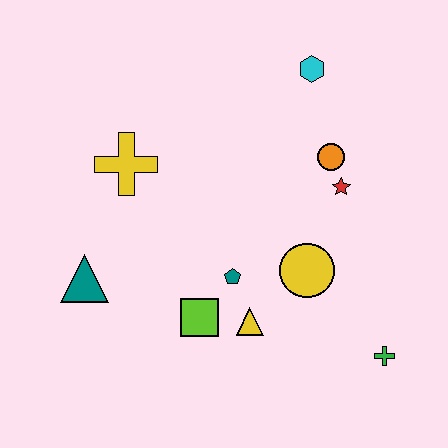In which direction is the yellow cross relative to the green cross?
The yellow cross is to the left of the green cross.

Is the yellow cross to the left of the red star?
Yes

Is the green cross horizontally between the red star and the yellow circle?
No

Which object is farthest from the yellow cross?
The green cross is farthest from the yellow cross.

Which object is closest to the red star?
The orange circle is closest to the red star.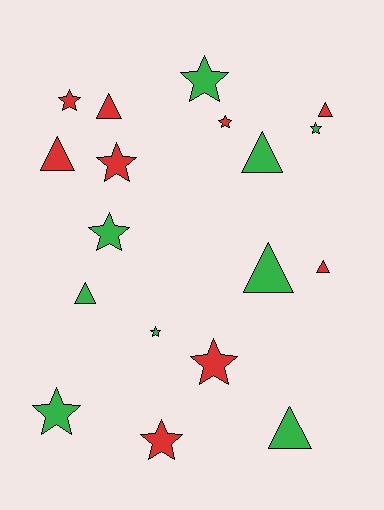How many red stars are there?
There are 5 red stars.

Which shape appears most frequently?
Star, with 10 objects.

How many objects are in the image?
There are 18 objects.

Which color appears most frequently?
Red, with 9 objects.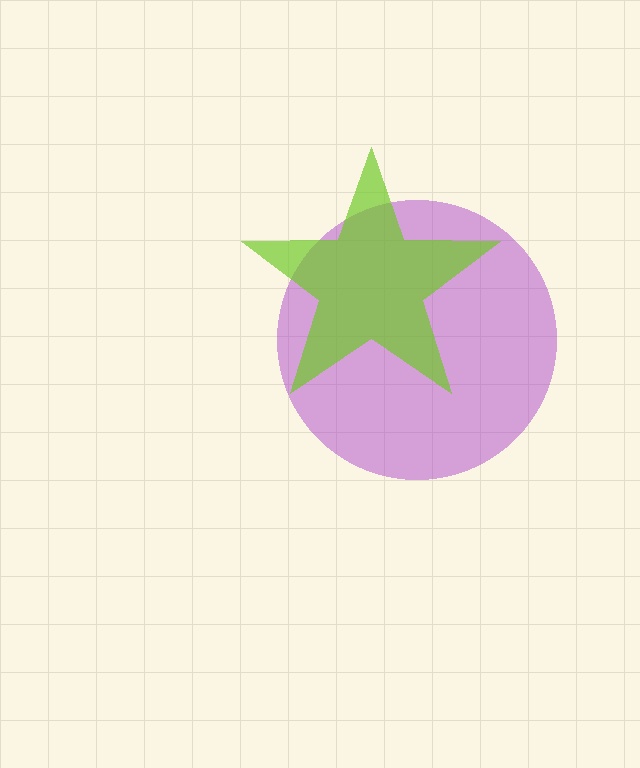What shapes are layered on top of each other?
The layered shapes are: a purple circle, a lime star.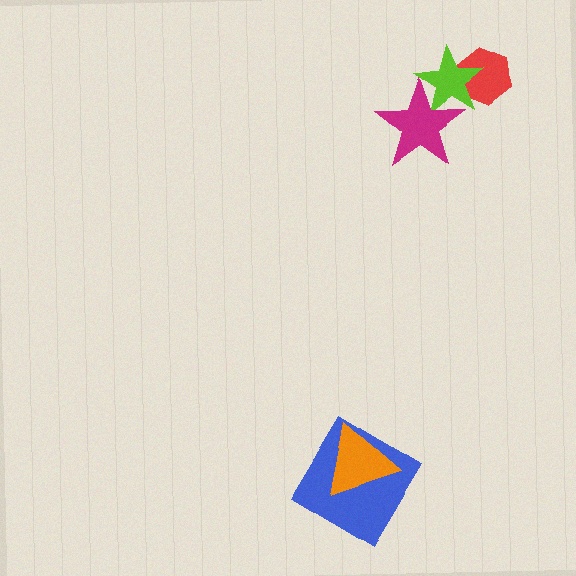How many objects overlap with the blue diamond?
1 object overlaps with the blue diamond.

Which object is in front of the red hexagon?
The lime star is in front of the red hexagon.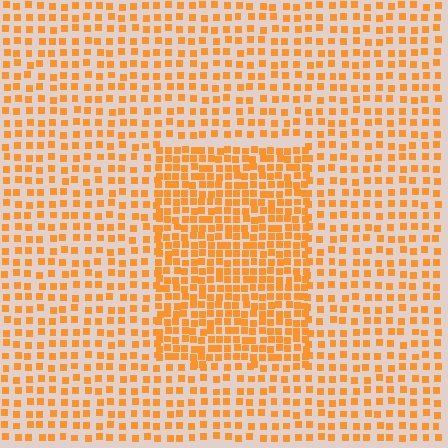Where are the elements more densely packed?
The elements are more densely packed inside the rectangle boundary.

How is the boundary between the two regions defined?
The boundary is defined by a change in element density (approximately 1.8x ratio). All elements are the same color, size, and shape.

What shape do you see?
I see a rectangle.